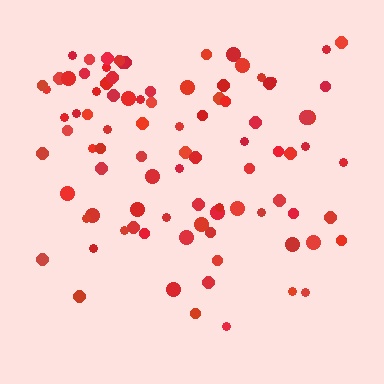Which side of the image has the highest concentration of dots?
The top.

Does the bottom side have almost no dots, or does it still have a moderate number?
Still a moderate number, just noticeably fewer than the top.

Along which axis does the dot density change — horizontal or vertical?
Vertical.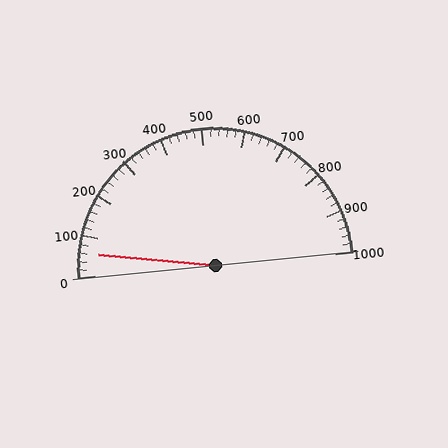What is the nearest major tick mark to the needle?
The nearest major tick mark is 100.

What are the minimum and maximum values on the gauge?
The gauge ranges from 0 to 1000.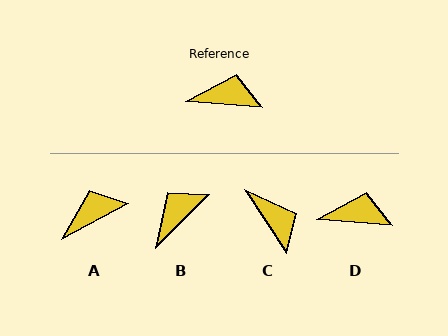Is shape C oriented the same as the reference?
No, it is off by about 52 degrees.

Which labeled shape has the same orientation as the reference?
D.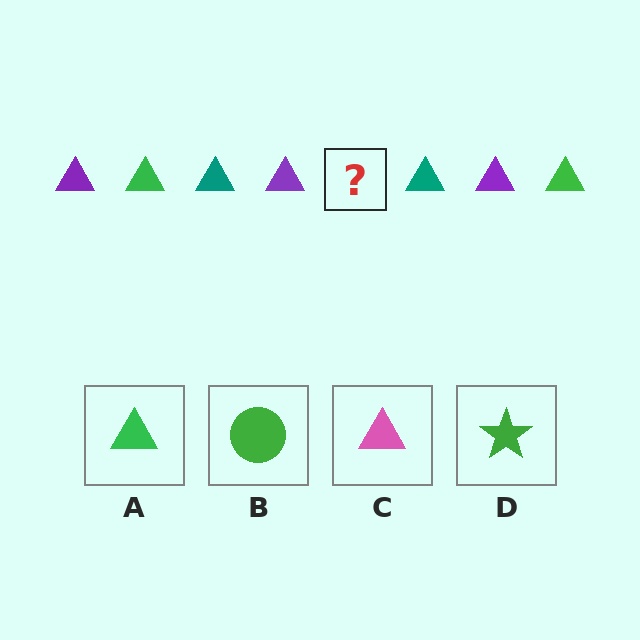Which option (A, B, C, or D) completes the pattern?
A.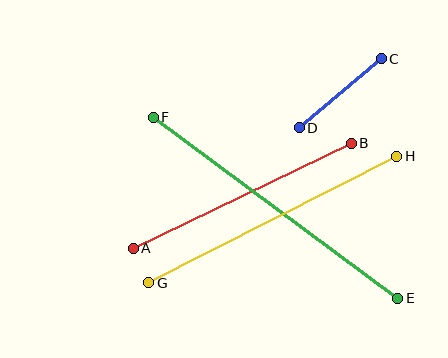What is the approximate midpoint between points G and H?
The midpoint is at approximately (273, 219) pixels.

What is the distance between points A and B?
The distance is approximately 242 pixels.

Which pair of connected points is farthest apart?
Points E and F are farthest apart.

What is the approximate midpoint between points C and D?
The midpoint is at approximately (340, 93) pixels.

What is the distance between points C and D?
The distance is approximately 107 pixels.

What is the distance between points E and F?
The distance is approximately 304 pixels.